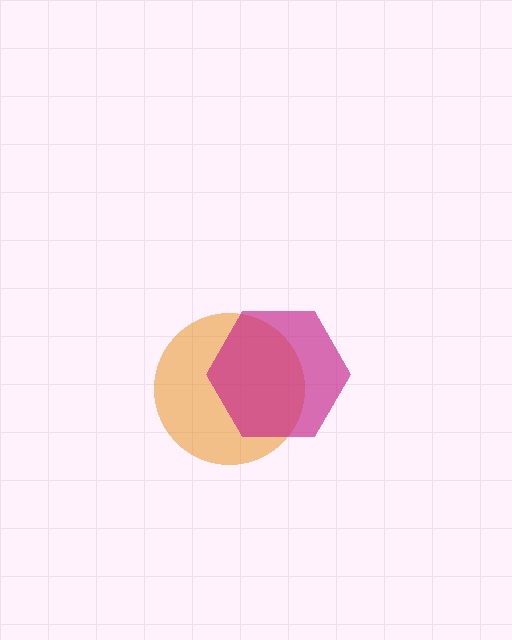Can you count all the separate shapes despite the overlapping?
Yes, there are 2 separate shapes.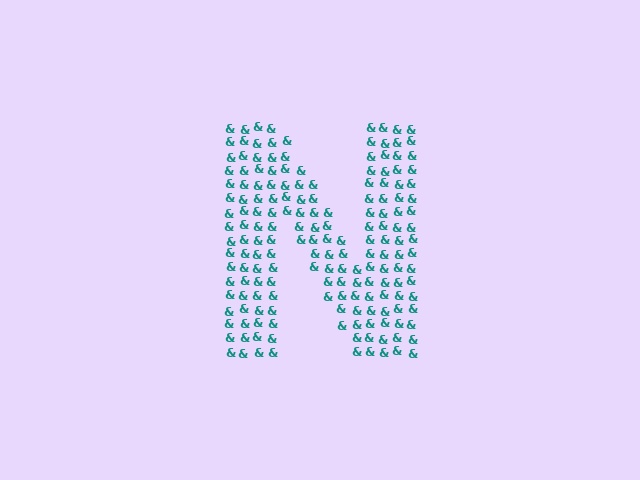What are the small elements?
The small elements are ampersands.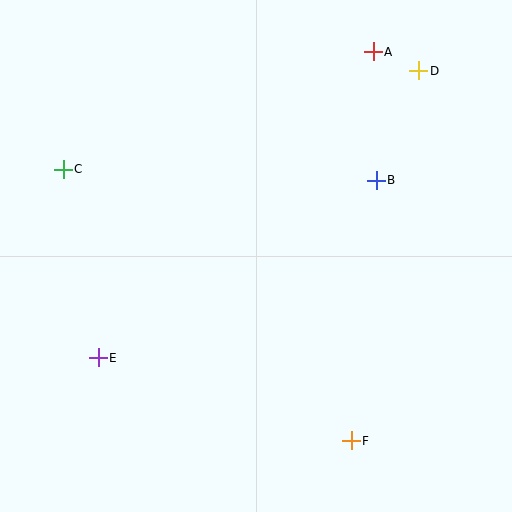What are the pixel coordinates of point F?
Point F is at (351, 441).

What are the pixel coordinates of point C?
Point C is at (63, 169).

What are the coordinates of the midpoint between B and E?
The midpoint between B and E is at (237, 269).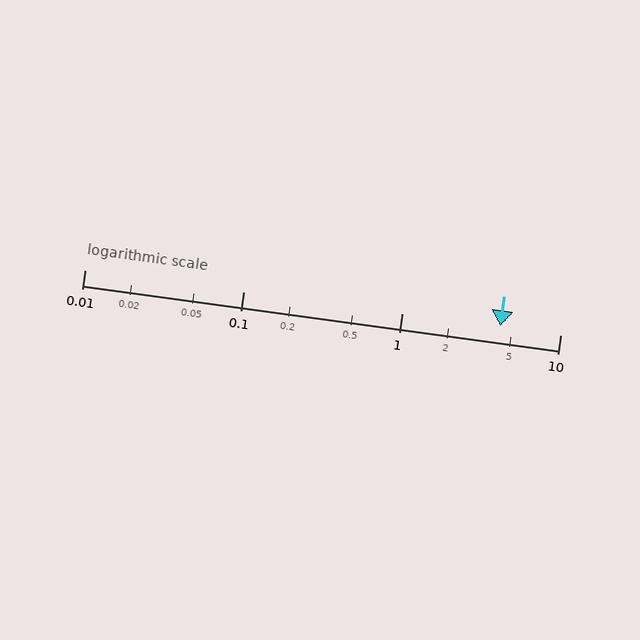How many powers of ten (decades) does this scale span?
The scale spans 3 decades, from 0.01 to 10.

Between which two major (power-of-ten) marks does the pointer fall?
The pointer is between 1 and 10.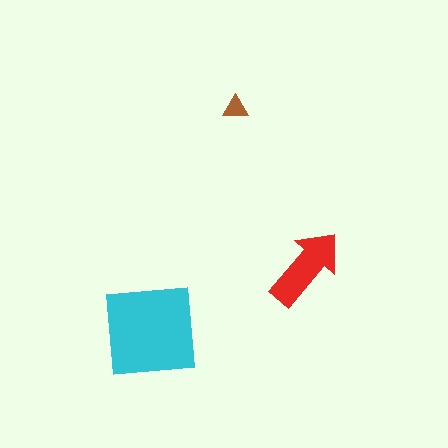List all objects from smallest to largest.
The brown triangle, the red arrow, the cyan square.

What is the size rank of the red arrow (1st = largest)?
2nd.